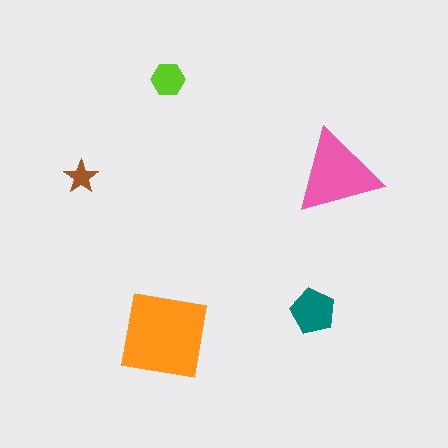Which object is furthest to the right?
The pink triangle is rightmost.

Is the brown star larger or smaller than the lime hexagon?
Smaller.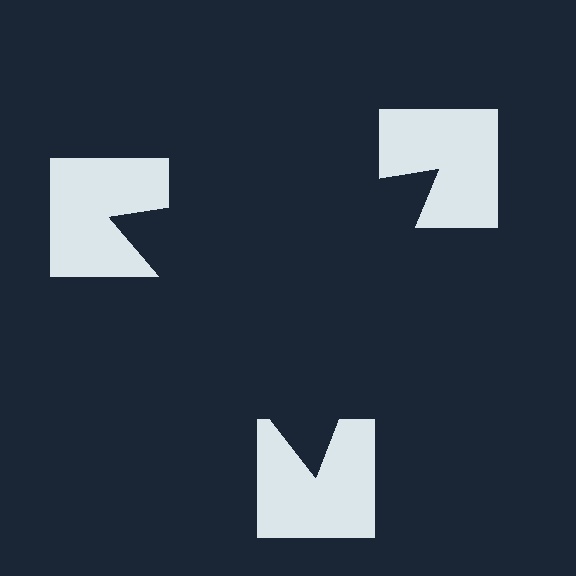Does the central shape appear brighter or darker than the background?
It typically appears slightly darker than the background, even though no actual brightness change is drawn.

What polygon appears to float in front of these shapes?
An illusory triangle — its edges are inferred from the aligned wedge cuts in the notched squares, not physically drawn.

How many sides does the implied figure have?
3 sides.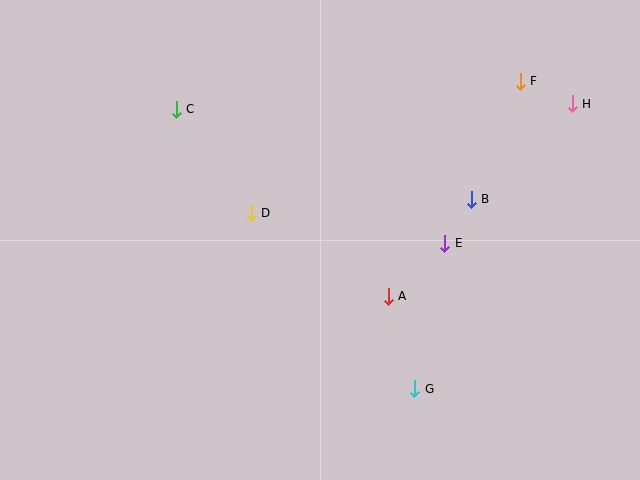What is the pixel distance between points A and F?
The distance between A and F is 252 pixels.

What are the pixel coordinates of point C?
Point C is at (176, 109).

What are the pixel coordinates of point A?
Point A is at (388, 296).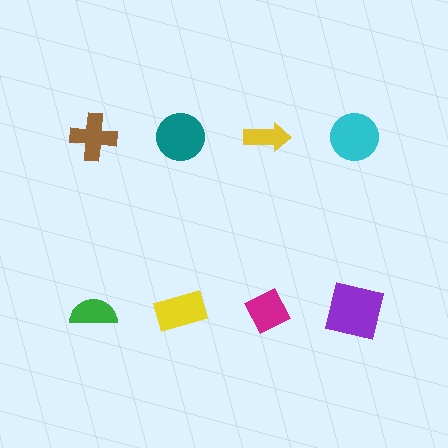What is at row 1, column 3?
A yellow arrow.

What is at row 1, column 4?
A cyan circle.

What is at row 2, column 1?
A green semicircle.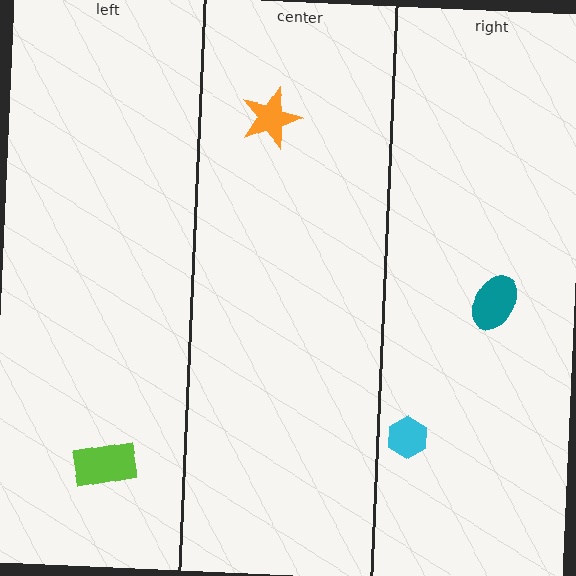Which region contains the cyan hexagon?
The right region.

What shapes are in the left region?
The lime rectangle.